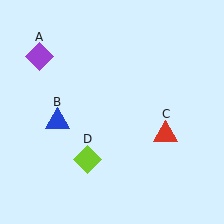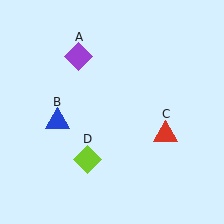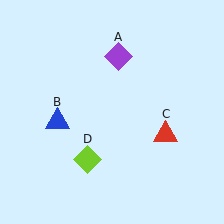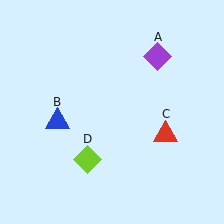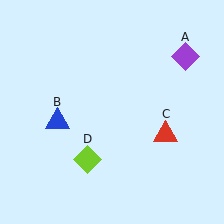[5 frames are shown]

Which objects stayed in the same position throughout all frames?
Blue triangle (object B) and red triangle (object C) and lime diamond (object D) remained stationary.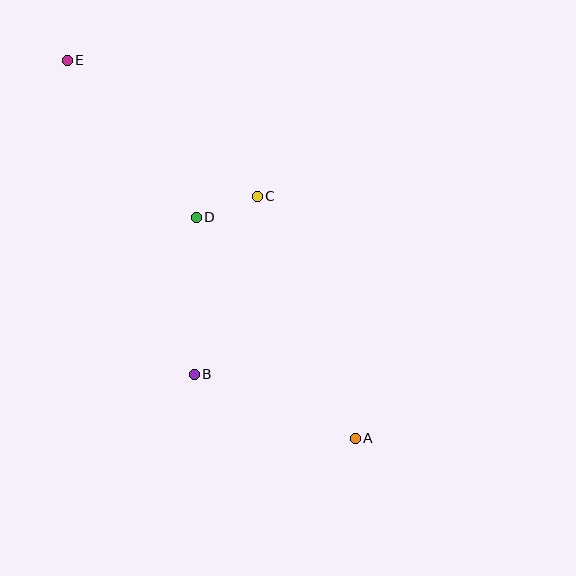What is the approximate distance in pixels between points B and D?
The distance between B and D is approximately 157 pixels.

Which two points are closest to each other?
Points C and D are closest to each other.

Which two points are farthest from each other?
Points A and E are farthest from each other.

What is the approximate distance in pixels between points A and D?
The distance between A and D is approximately 272 pixels.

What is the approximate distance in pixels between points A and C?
The distance between A and C is approximately 261 pixels.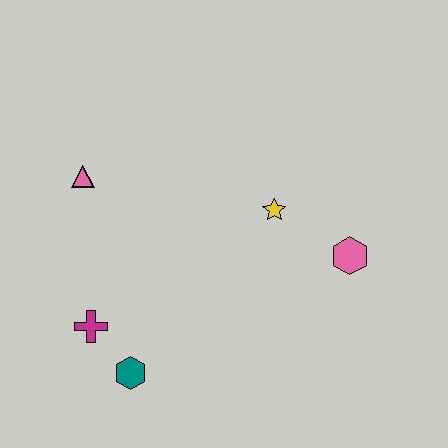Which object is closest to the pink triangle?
The magenta cross is closest to the pink triangle.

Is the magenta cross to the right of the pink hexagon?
No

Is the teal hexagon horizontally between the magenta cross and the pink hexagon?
Yes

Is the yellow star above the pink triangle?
No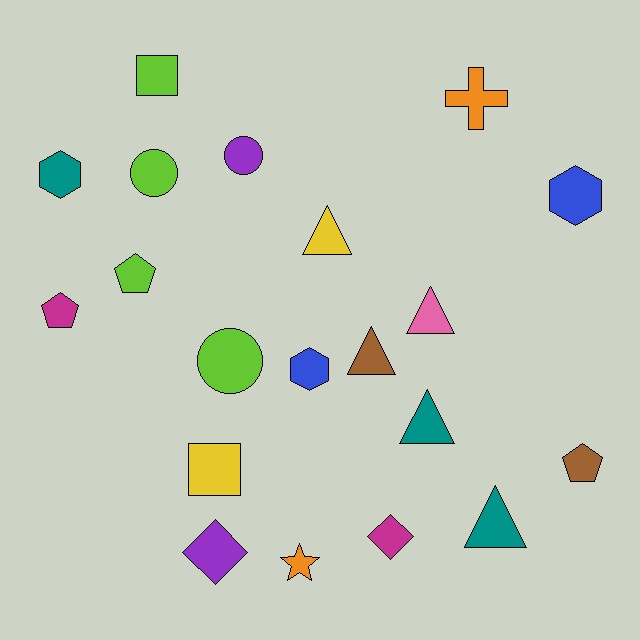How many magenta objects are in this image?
There are 2 magenta objects.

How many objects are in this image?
There are 20 objects.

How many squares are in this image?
There are 2 squares.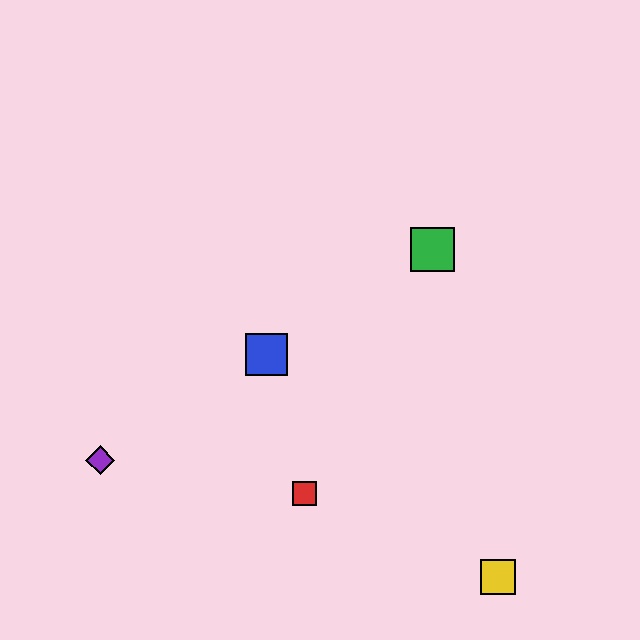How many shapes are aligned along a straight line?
3 shapes (the blue square, the green square, the purple diamond) are aligned along a straight line.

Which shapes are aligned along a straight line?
The blue square, the green square, the purple diamond are aligned along a straight line.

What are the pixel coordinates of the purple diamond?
The purple diamond is at (100, 460).